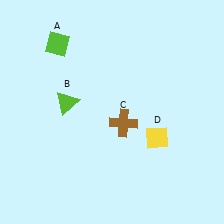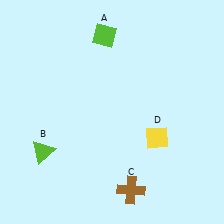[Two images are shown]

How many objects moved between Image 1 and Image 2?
3 objects moved between the two images.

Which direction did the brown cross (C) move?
The brown cross (C) moved down.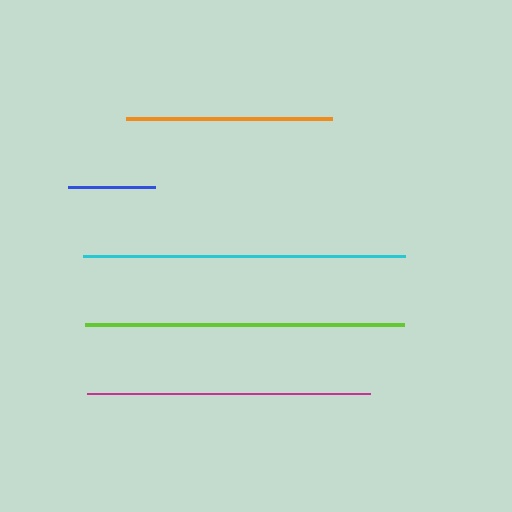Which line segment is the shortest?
The blue line is the shortest at approximately 87 pixels.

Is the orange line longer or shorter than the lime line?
The lime line is longer than the orange line.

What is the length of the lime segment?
The lime segment is approximately 320 pixels long.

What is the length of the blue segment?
The blue segment is approximately 87 pixels long.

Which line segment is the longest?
The cyan line is the longest at approximately 321 pixels.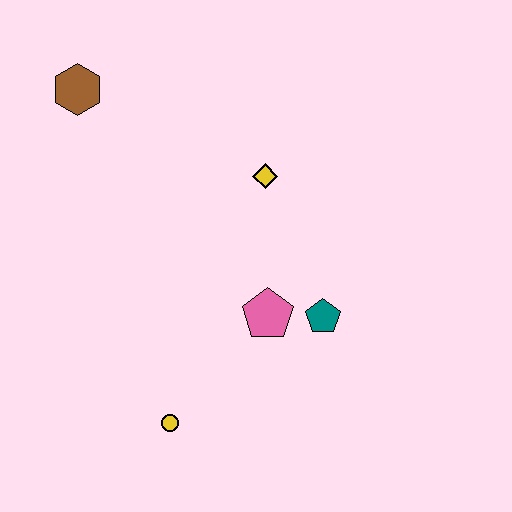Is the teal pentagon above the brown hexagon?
No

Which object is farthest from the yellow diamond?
The yellow circle is farthest from the yellow diamond.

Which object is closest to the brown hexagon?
The yellow diamond is closest to the brown hexagon.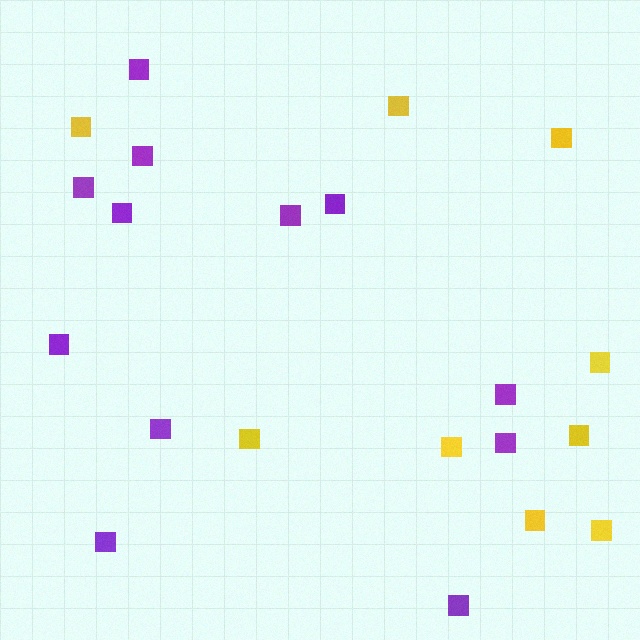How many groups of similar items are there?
There are 2 groups: one group of purple squares (12) and one group of yellow squares (9).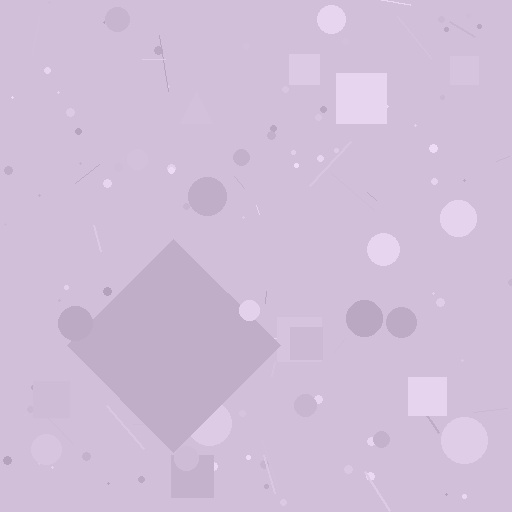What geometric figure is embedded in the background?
A diamond is embedded in the background.